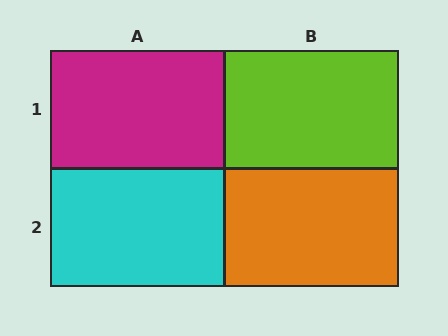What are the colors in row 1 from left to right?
Magenta, lime.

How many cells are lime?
1 cell is lime.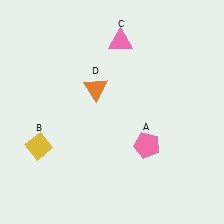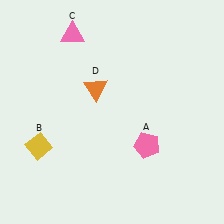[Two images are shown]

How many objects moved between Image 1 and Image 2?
1 object moved between the two images.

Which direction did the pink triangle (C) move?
The pink triangle (C) moved left.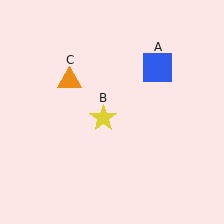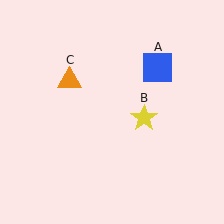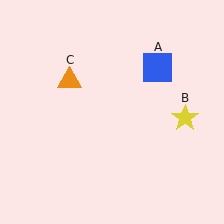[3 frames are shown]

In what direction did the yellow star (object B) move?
The yellow star (object B) moved right.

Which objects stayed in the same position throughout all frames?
Blue square (object A) and orange triangle (object C) remained stationary.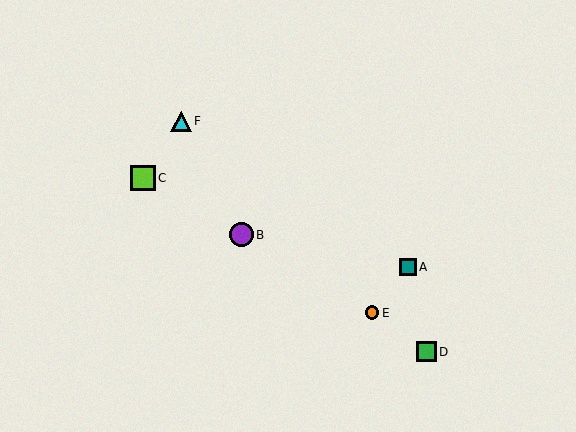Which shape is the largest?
The lime square (labeled C) is the largest.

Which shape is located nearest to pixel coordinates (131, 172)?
The lime square (labeled C) at (143, 178) is nearest to that location.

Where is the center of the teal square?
The center of the teal square is at (408, 267).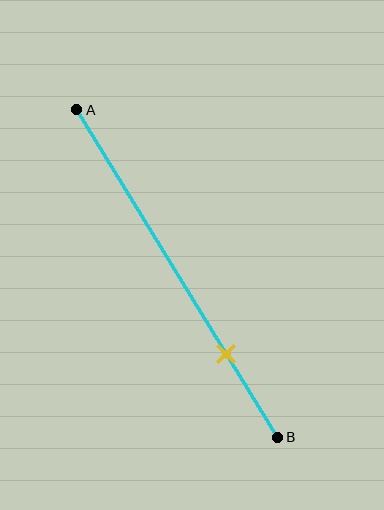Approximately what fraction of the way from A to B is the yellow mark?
The yellow mark is approximately 75% of the way from A to B.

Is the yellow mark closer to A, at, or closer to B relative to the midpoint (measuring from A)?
The yellow mark is closer to point B than the midpoint of segment AB.